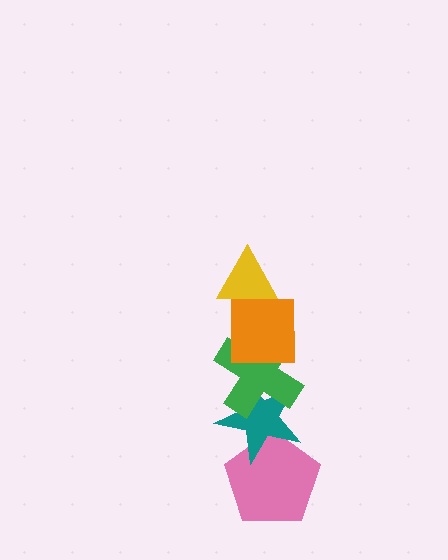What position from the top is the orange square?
The orange square is 2nd from the top.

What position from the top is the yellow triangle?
The yellow triangle is 1st from the top.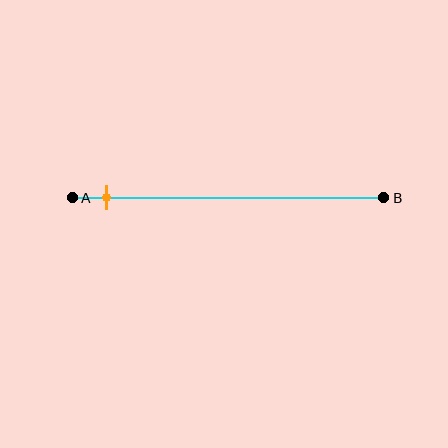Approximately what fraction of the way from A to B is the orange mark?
The orange mark is approximately 10% of the way from A to B.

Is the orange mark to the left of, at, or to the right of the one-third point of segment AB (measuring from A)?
The orange mark is to the left of the one-third point of segment AB.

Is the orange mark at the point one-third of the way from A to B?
No, the mark is at about 10% from A, not at the 33% one-third point.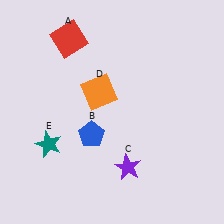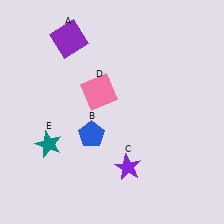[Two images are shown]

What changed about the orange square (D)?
In Image 1, D is orange. In Image 2, it changed to pink.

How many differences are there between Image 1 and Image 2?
There are 2 differences between the two images.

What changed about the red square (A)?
In Image 1, A is red. In Image 2, it changed to purple.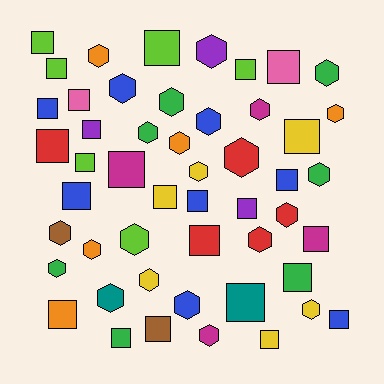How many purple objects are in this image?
There are 3 purple objects.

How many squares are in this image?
There are 26 squares.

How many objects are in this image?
There are 50 objects.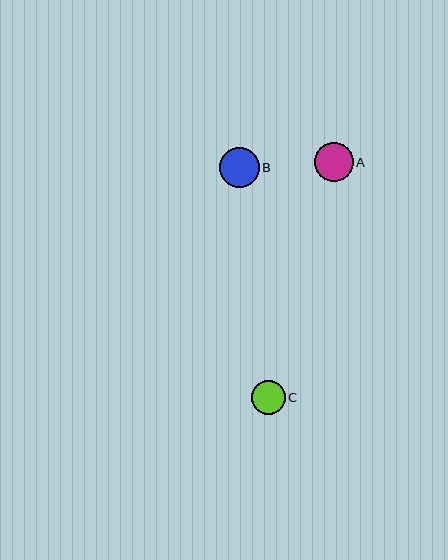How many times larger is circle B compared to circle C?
Circle B is approximately 1.2 times the size of circle C.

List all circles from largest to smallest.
From largest to smallest: B, A, C.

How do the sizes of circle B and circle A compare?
Circle B and circle A are approximately the same size.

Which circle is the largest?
Circle B is the largest with a size of approximately 40 pixels.